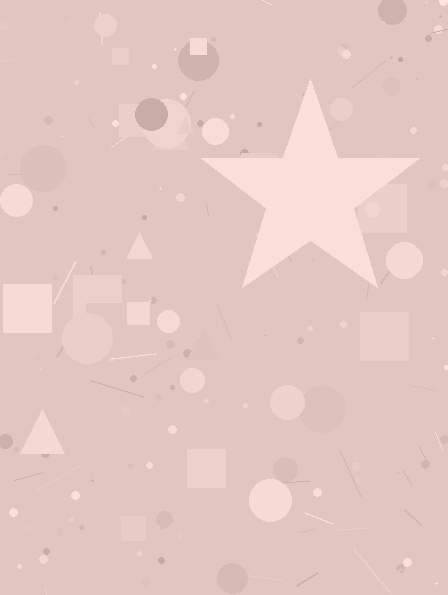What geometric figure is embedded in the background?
A star is embedded in the background.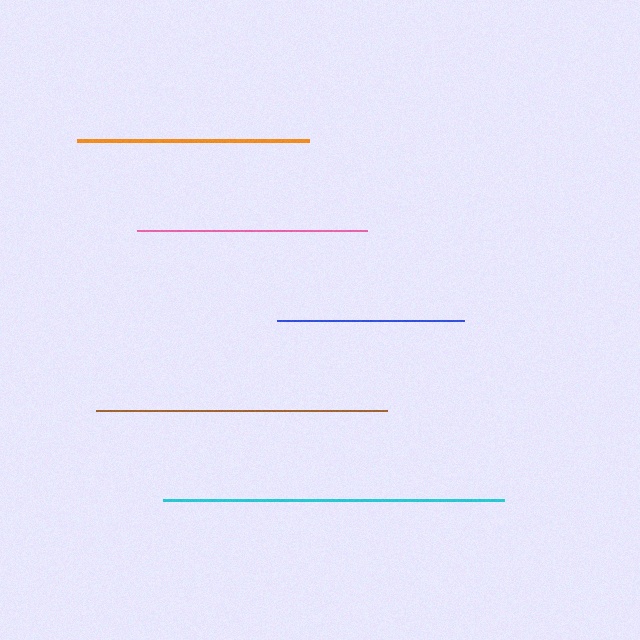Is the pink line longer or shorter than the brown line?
The brown line is longer than the pink line.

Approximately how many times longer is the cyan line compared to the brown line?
The cyan line is approximately 1.2 times the length of the brown line.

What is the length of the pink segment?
The pink segment is approximately 229 pixels long.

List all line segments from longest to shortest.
From longest to shortest: cyan, brown, orange, pink, blue.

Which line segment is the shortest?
The blue line is the shortest at approximately 186 pixels.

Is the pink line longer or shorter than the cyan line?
The cyan line is longer than the pink line.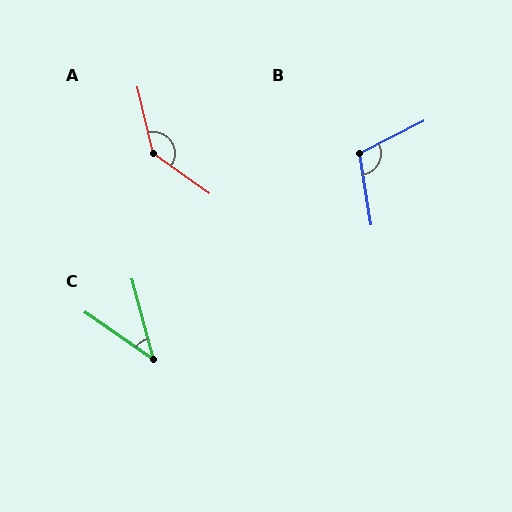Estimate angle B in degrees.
Approximately 108 degrees.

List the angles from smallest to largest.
C (41°), B (108°), A (138°).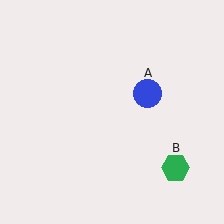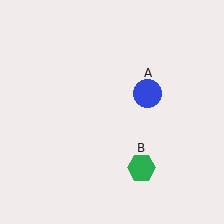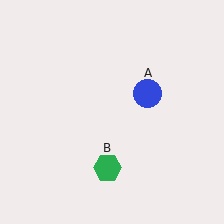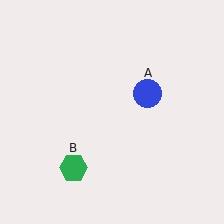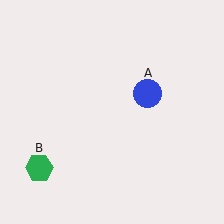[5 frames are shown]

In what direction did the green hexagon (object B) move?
The green hexagon (object B) moved left.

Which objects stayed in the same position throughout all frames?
Blue circle (object A) remained stationary.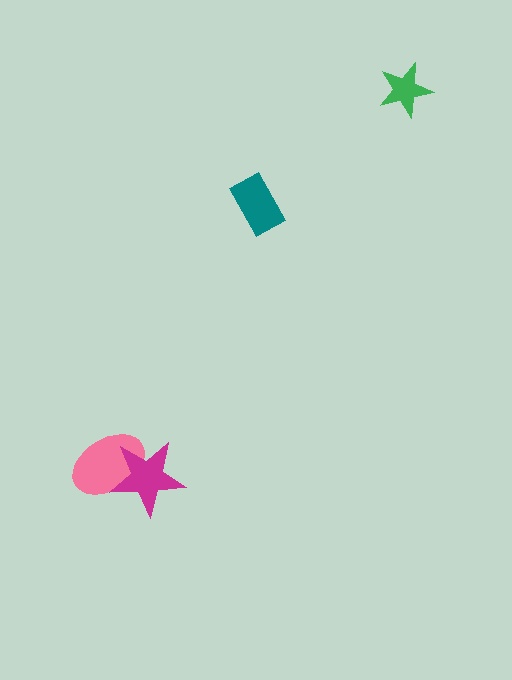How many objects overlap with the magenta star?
1 object overlaps with the magenta star.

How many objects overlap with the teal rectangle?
0 objects overlap with the teal rectangle.